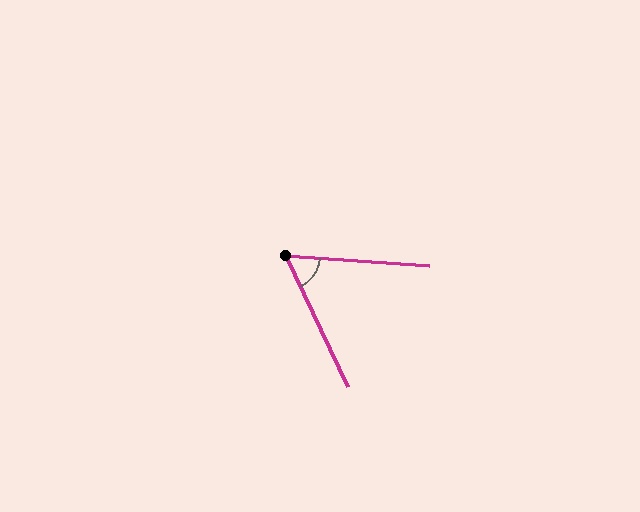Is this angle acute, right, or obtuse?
It is acute.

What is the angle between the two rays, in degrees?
Approximately 61 degrees.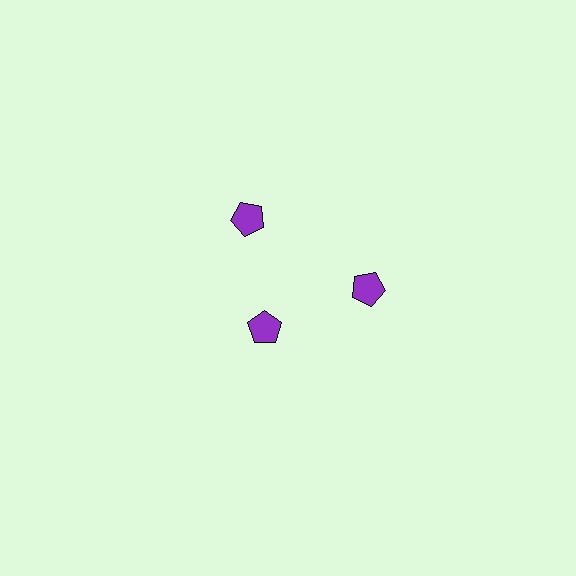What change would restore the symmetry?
The symmetry would be restored by moving it outward, back onto the ring so that all 3 pentagons sit at equal angles and equal distance from the center.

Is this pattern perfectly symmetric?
No. The 3 purple pentagons are arranged in a ring, but one element near the 7 o'clock position is pulled inward toward the center, breaking the 3-fold rotational symmetry.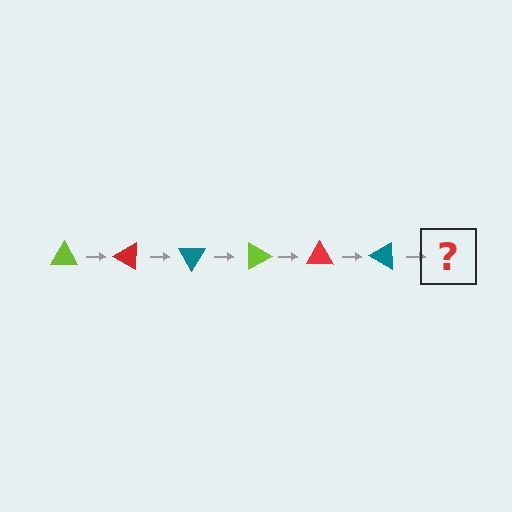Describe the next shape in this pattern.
It should be a lime triangle, rotated 180 degrees from the start.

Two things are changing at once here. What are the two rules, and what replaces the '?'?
The two rules are that it rotates 30 degrees each step and the color cycles through lime, red, and teal. The '?' should be a lime triangle, rotated 180 degrees from the start.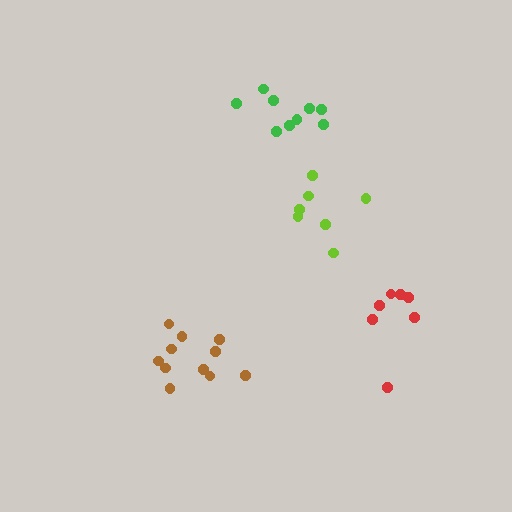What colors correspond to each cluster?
The clusters are colored: brown, red, lime, green.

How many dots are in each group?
Group 1: 11 dots, Group 2: 7 dots, Group 3: 7 dots, Group 4: 9 dots (34 total).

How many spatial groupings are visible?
There are 4 spatial groupings.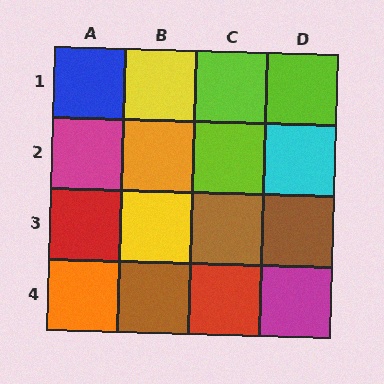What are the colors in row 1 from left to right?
Blue, yellow, lime, lime.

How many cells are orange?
2 cells are orange.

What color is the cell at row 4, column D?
Magenta.